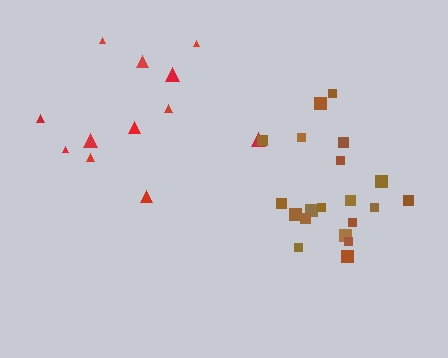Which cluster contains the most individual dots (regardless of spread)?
Brown (20).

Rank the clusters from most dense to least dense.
brown, red.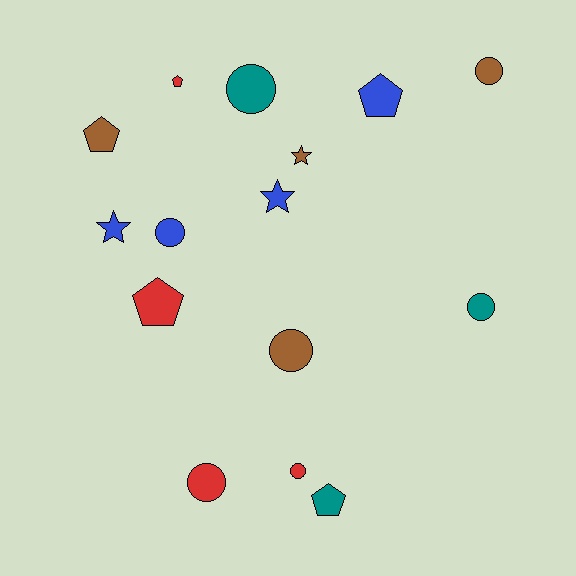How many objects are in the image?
There are 15 objects.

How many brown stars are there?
There is 1 brown star.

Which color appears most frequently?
Blue, with 4 objects.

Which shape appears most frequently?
Circle, with 7 objects.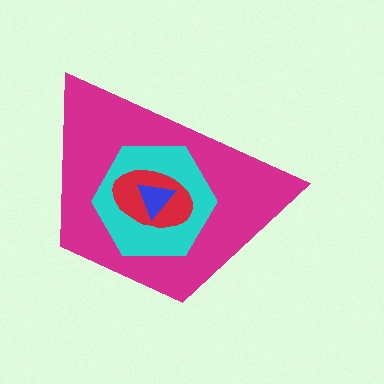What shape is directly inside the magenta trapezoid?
The cyan hexagon.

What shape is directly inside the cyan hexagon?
The red ellipse.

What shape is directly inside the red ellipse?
The blue triangle.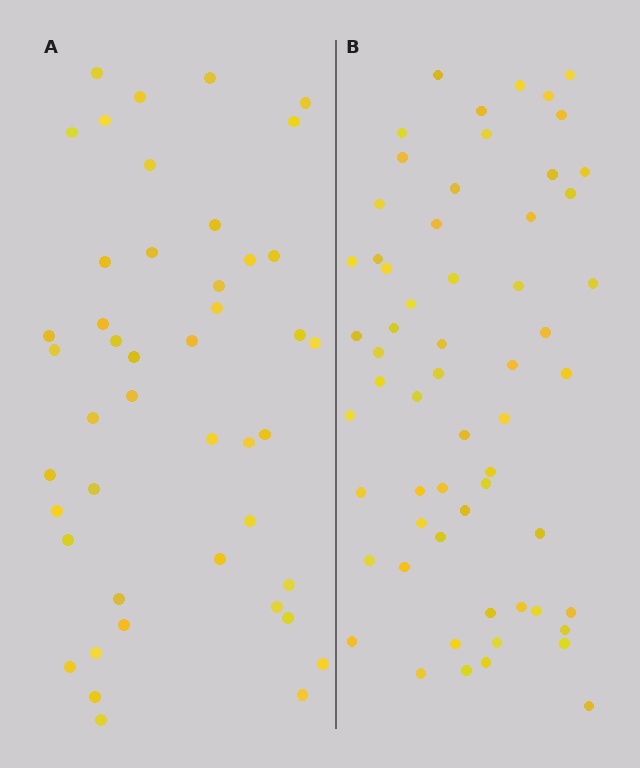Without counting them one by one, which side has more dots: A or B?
Region B (the right region) has more dots.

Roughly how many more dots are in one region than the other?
Region B has approximately 15 more dots than region A.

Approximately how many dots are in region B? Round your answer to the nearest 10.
About 60 dots.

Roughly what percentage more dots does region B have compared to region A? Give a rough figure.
About 35% more.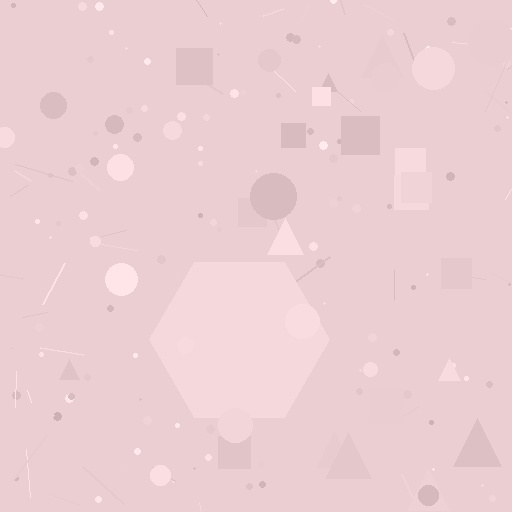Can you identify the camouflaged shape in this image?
The camouflaged shape is a hexagon.